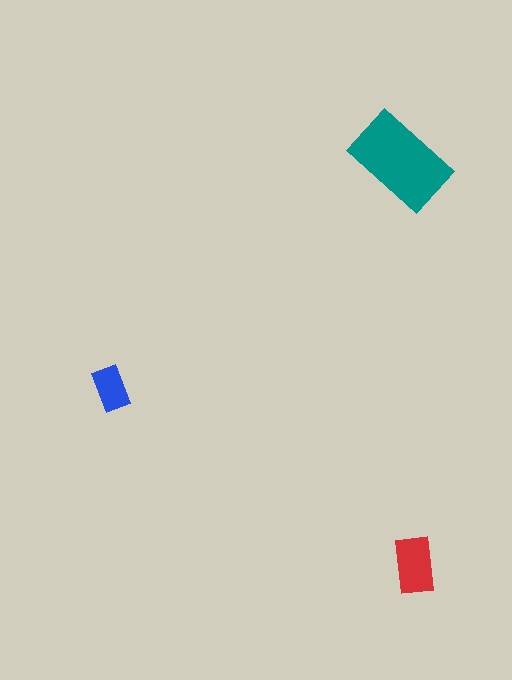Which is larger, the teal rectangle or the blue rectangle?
The teal one.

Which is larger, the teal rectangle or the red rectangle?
The teal one.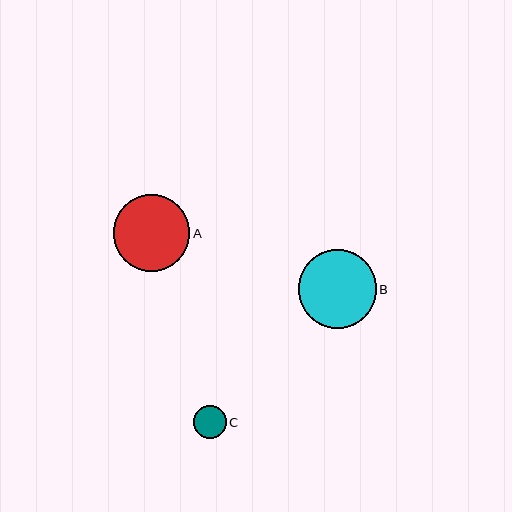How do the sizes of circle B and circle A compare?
Circle B and circle A are approximately the same size.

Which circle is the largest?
Circle B is the largest with a size of approximately 78 pixels.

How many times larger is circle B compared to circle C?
Circle B is approximately 2.4 times the size of circle C.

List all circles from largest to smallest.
From largest to smallest: B, A, C.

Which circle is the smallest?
Circle C is the smallest with a size of approximately 33 pixels.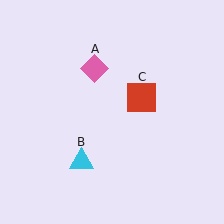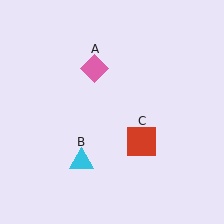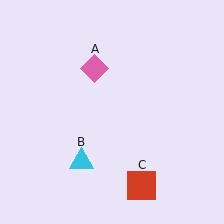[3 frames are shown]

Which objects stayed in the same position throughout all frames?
Pink diamond (object A) and cyan triangle (object B) remained stationary.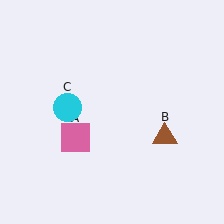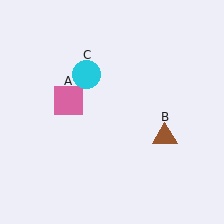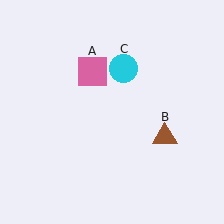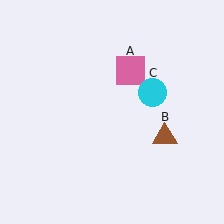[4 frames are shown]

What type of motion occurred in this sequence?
The pink square (object A), cyan circle (object C) rotated clockwise around the center of the scene.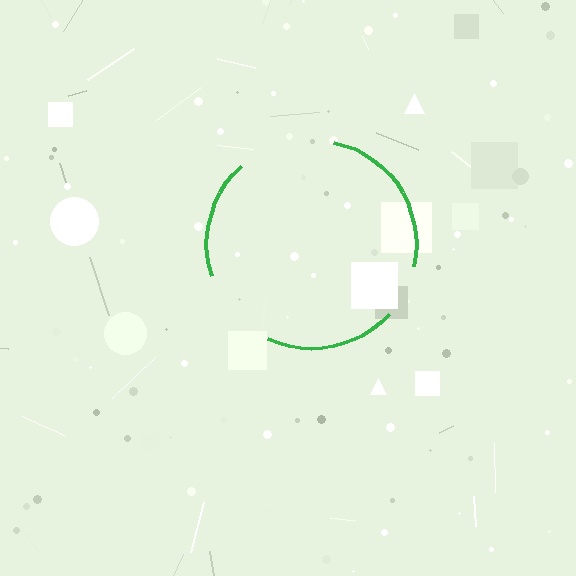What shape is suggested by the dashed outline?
The dashed outline suggests a circle.